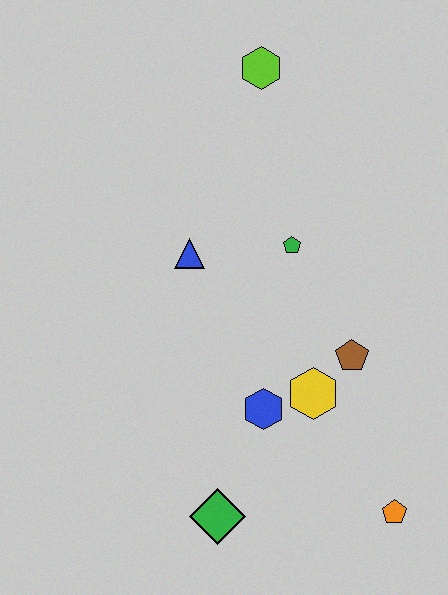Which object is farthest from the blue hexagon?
The lime hexagon is farthest from the blue hexagon.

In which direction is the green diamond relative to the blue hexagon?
The green diamond is below the blue hexagon.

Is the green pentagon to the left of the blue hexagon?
No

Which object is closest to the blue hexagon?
The yellow hexagon is closest to the blue hexagon.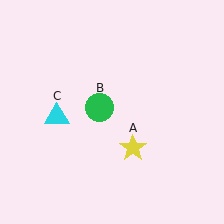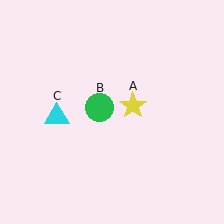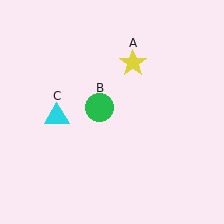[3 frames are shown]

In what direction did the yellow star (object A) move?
The yellow star (object A) moved up.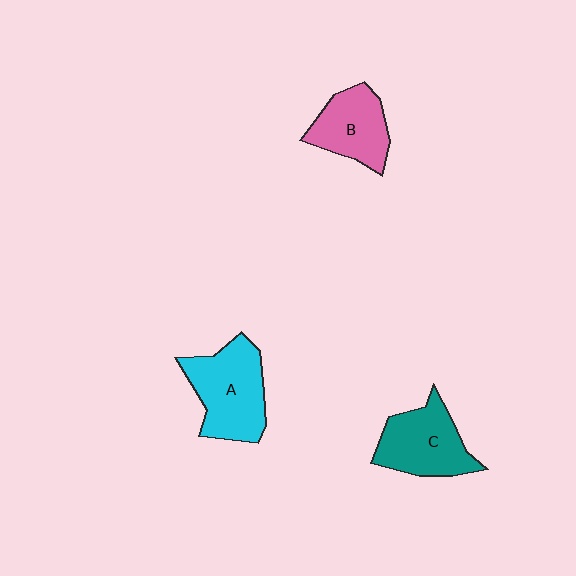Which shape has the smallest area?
Shape B (pink).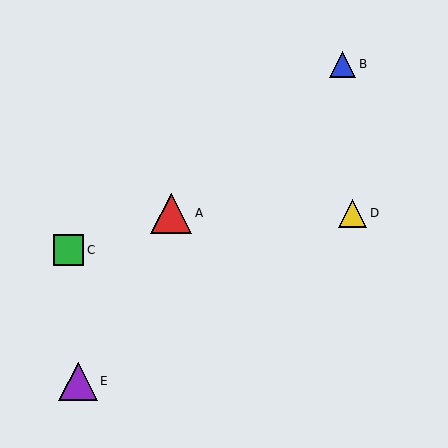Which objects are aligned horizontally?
Objects A, D are aligned horizontally.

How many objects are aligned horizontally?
2 objects (A, D) are aligned horizontally.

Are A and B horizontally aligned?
No, A is at y≈213 and B is at y≈64.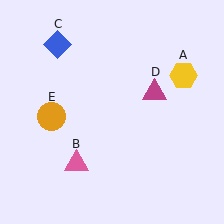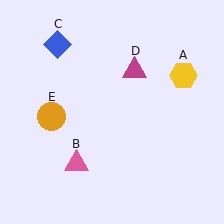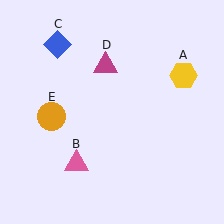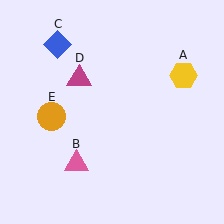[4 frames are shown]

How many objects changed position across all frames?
1 object changed position: magenta triangle (object D).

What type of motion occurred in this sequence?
The magenta triangle (object D) rotated counterclockwise around the center of the scene.